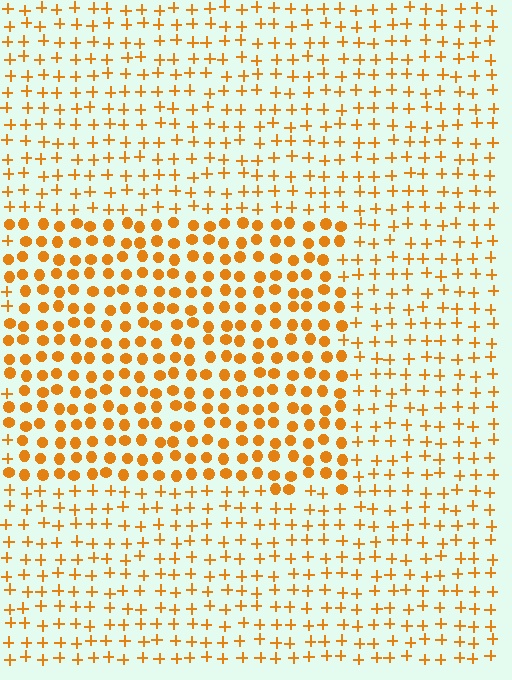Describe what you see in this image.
The image is filled with small orange elements arranged in a uniform grid. A rectangle-shaped region contains circles, while the surrounding area contains plus signs. The boundary is defined purely by the change in element shape.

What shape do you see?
I see a rectangle.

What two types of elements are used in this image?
The image uses circles inside the rectangle region and plus signs outside it.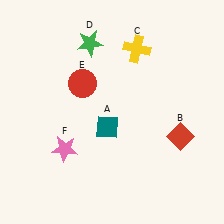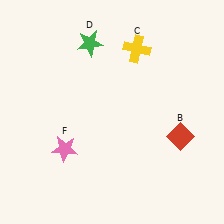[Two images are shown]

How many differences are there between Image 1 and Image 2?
There are 2 differences between the two images.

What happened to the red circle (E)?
The red circle (E) was removed in Image 2. It was in the top-left area of Image 1.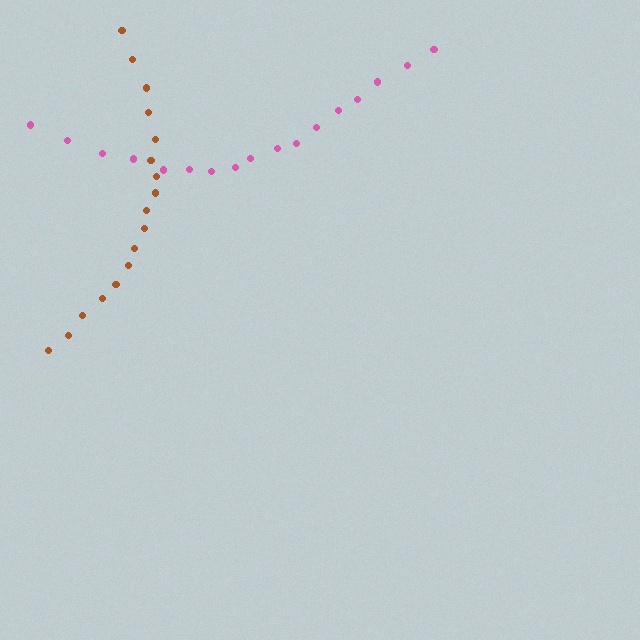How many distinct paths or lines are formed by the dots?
There are 2 distinct paths.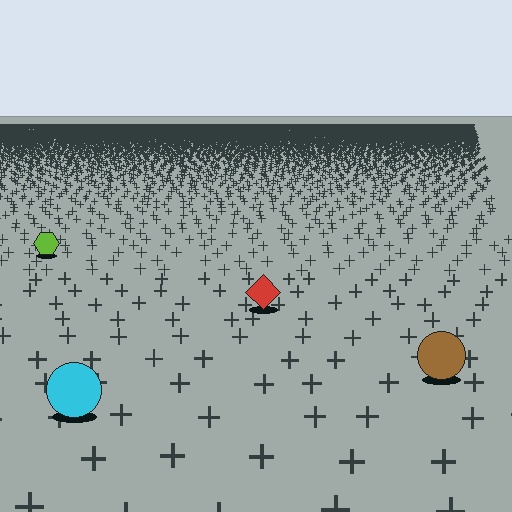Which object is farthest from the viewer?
The lime hexagon is farthest from the viewer. It appears smaller and the ground texture around it is denser.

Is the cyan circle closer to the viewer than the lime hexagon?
Yes. The cyan circle is closer — you can tell from the texture gradient: the ground texture is coarser near it.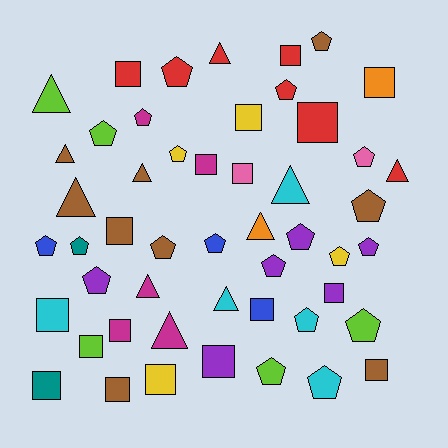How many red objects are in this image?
There are 7 red objects.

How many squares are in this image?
There are 18 squares.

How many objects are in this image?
There are 50 objects.